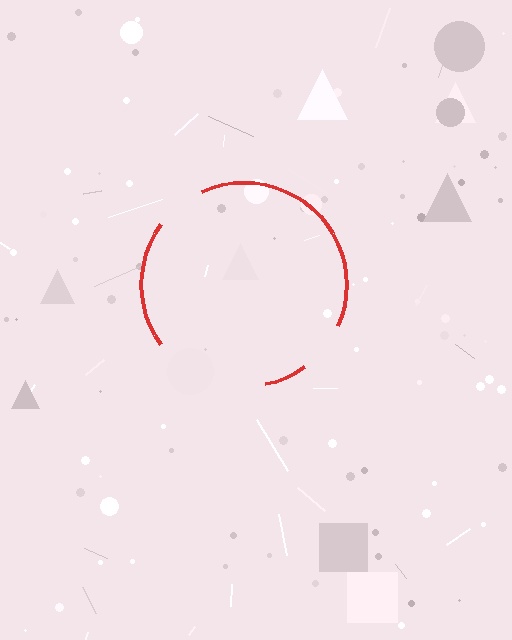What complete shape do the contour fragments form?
The contour fragments form a circle.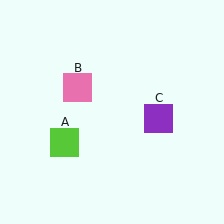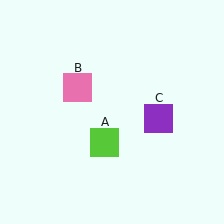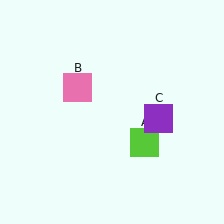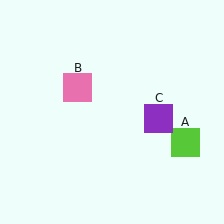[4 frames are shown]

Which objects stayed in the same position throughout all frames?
Pink square (object B) and purple square (object C) remained stationary.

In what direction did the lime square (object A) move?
The lime square (object A) moved right.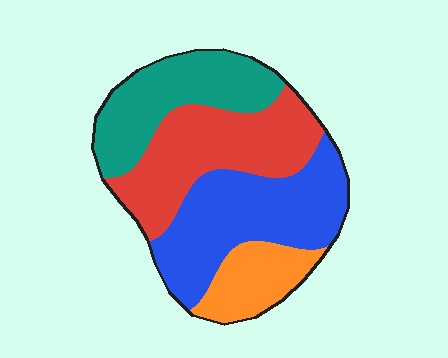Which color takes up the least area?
Orange, at roughly 15%.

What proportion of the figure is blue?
Blue covers around 35% of the figure.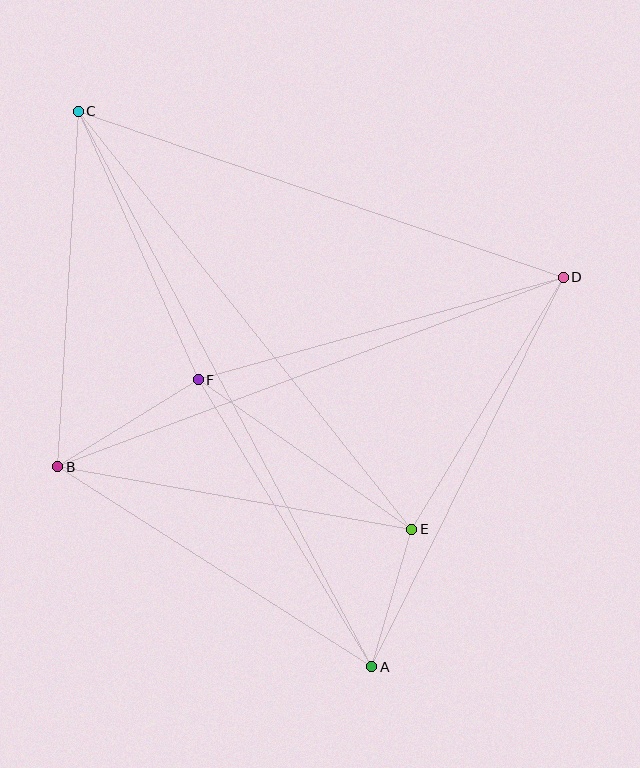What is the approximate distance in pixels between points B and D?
The distance between B and D is approximately 540 pixels.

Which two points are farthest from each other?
Points A and C are farthest from each other.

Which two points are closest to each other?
Points A and E are closest to each other.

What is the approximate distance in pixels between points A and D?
The distance between A and D is approximately 434 pixels.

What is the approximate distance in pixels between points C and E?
The distance between C and E is approximately 534 pixels.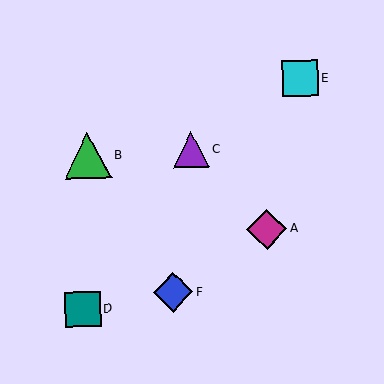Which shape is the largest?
The green triangle (labeled B) is the largest.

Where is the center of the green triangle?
The center of the green triangle is at (88, 156).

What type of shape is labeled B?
Shape B is a green triangle.